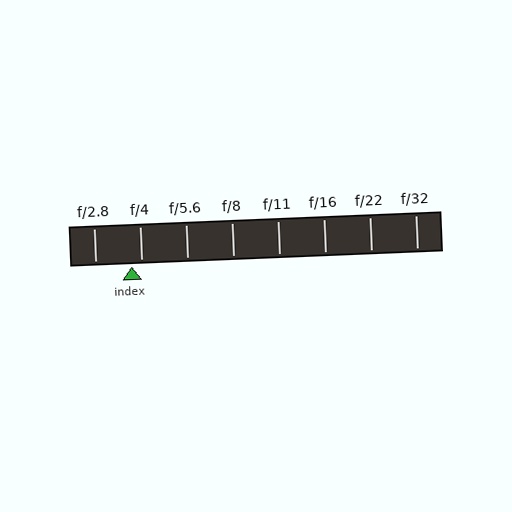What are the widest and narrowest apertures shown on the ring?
The widest aperture shown is f/2.8 and the narrowest is f/32.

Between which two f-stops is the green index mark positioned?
The index mark is between f/2.8 and f/4.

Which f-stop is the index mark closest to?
The index mark is closest to f/4.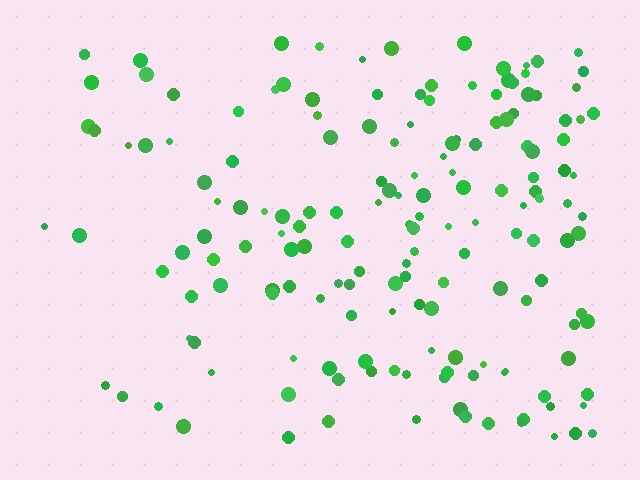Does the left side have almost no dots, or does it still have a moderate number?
Still a moderate number, just noticeably fewer than the right.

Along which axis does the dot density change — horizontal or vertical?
Horizontal.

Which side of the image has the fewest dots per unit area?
The left.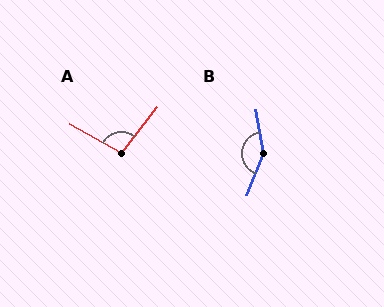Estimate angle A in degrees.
Approximately 99 degrees.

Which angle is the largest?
B, at approximately 149 degrees.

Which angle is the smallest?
A, at approximately 99 degrees.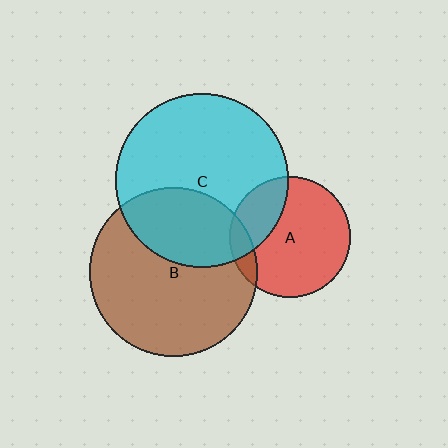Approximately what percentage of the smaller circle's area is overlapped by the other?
Approximately 35%.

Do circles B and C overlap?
Yes.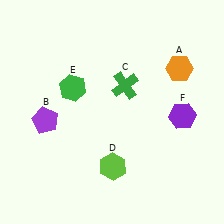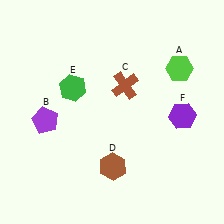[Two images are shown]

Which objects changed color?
A changed from orange to lime. C changed from green to brown. D changed from lime to brown.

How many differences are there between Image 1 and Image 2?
There are 3 differences between the two images.